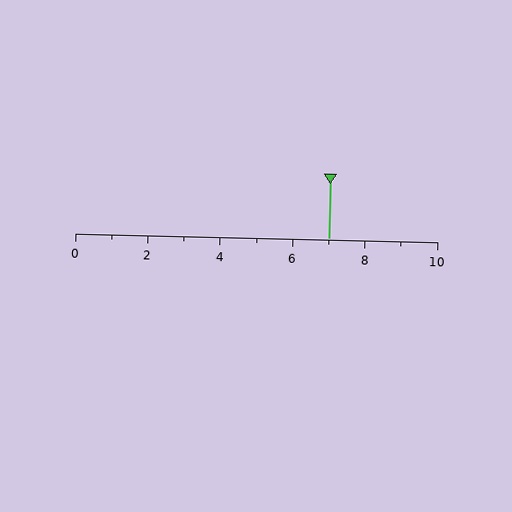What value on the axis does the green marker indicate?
The marker indicates approximately 7.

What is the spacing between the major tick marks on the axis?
The major ticks are spaced 2 apart.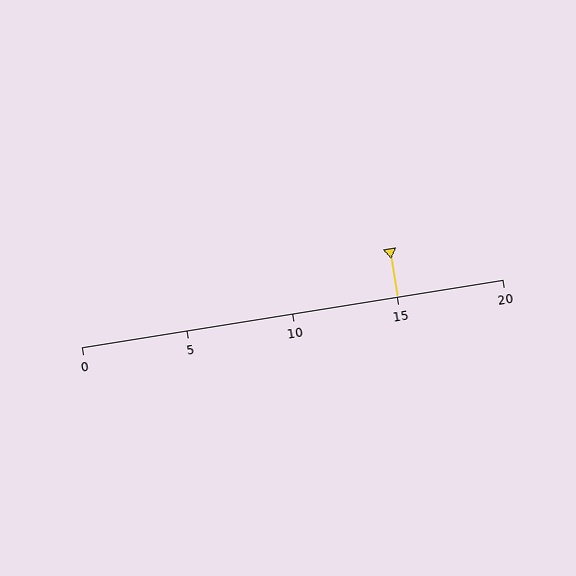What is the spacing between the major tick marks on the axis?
The major ticks are spaced 5 apart.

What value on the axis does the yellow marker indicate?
The marker indicates approximately 15.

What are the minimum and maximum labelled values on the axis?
The axis runs from 0 to 20.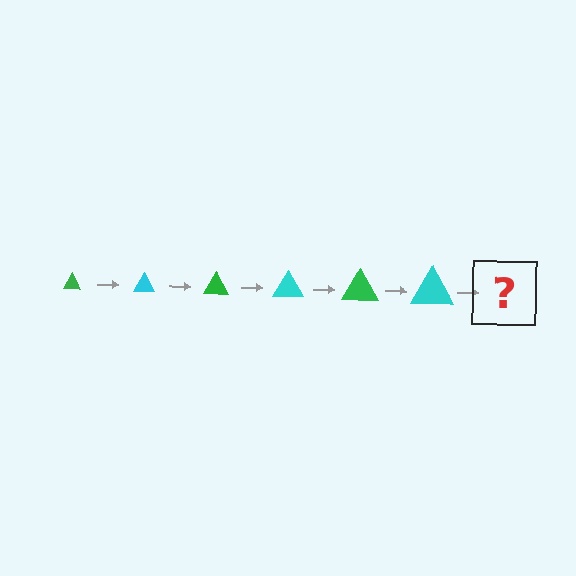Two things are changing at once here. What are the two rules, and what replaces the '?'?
The two rules are that the triangle grows larger each step and the color cycles through green and cyan. The '?' should be a green triangle, larger than the previous one.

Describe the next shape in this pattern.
It should be a green triangle, larger than the previous one.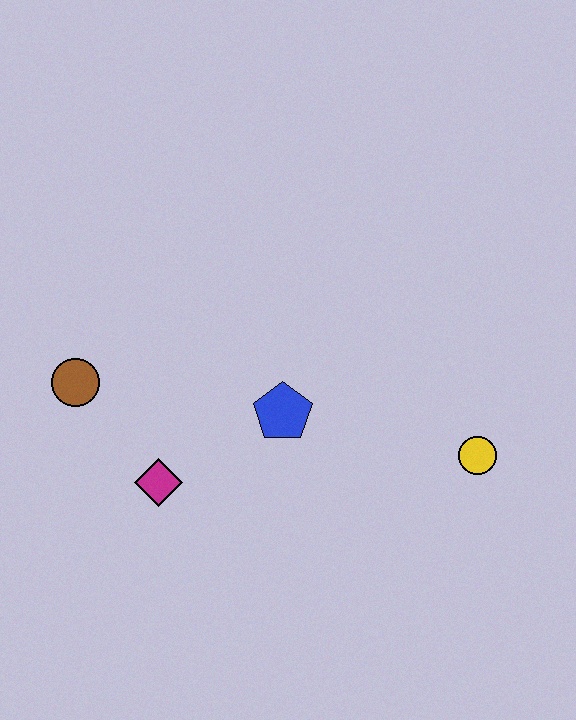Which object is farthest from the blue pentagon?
The brown circle is farthest from the blue pentagon.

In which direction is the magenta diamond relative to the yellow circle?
The magenta diamond is to the left of the yellow circle.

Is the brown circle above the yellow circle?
Yes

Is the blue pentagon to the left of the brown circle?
No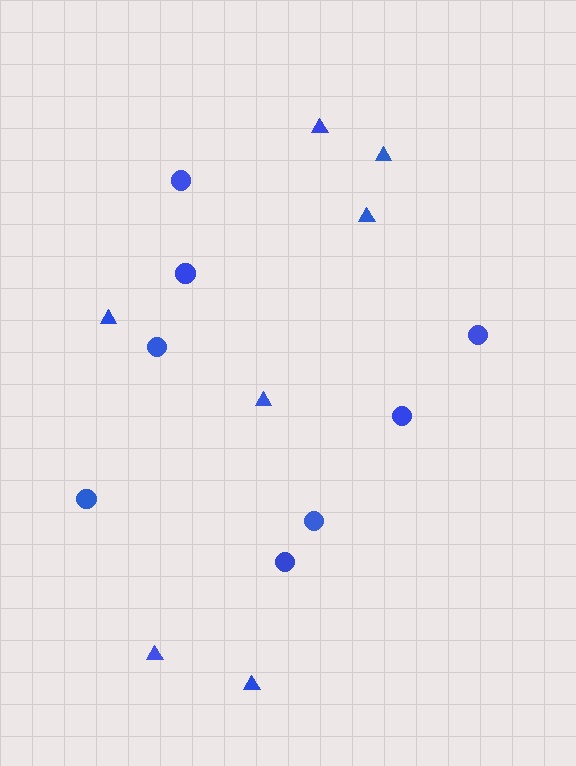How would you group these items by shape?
There are 2 groups: one group of circles (8) and one group of triangles (7).